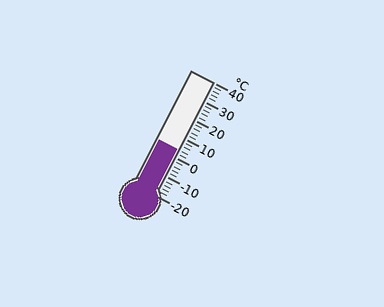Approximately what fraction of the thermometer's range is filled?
The thermometer is filled to approximately 40% of its range.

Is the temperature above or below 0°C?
The temperature is above 0°C.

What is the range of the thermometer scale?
The thermometer scale ranges from -20°C to 40°C.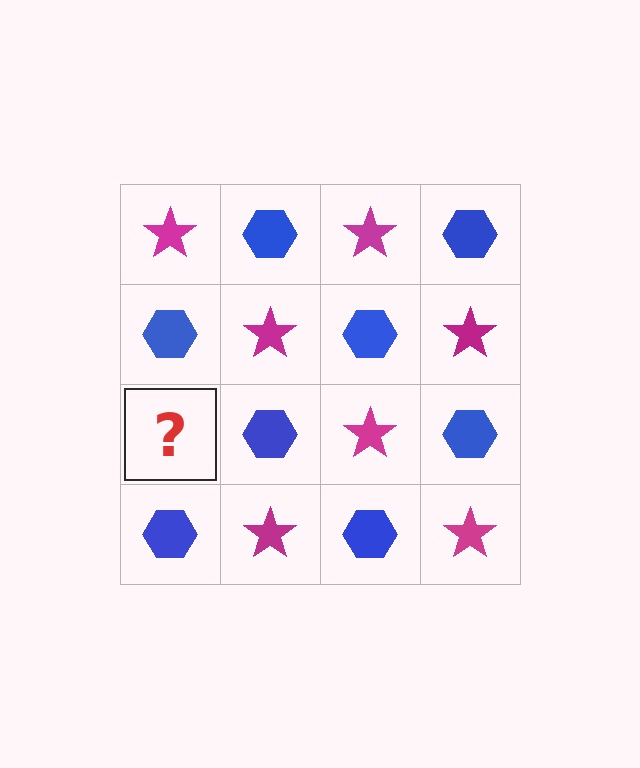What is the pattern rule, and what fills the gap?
The rule is that it alternates magenta star and blue hexagon in a checkerboard pattern. The gap should be filled with a magenta star.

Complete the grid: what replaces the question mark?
The question mark should be replaced with a magenta star.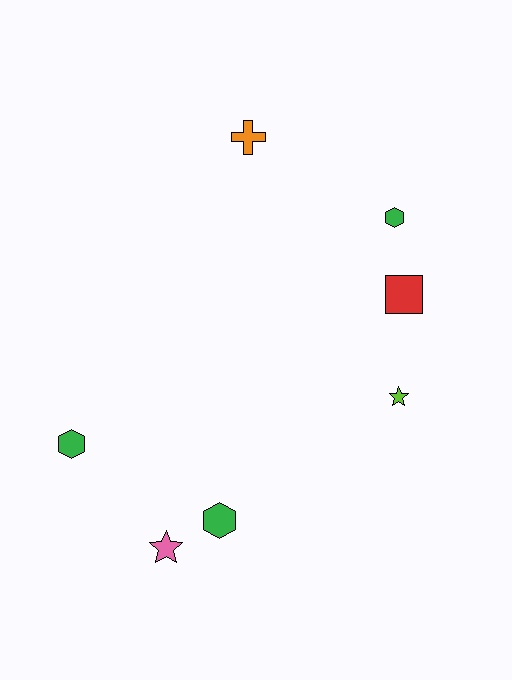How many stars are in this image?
There are 2 stars.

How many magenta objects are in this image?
There are no magenta objects.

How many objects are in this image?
There are 7 objects.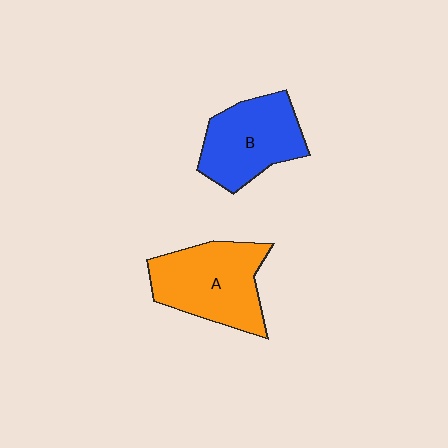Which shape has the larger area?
Shape A (orange).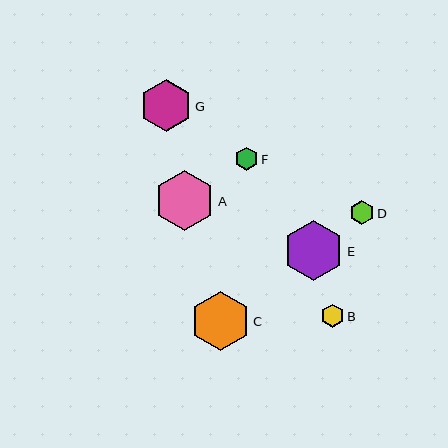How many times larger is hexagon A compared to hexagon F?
Hexagon A is approximately 2.6 times the size of hexagon F.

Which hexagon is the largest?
Hexagon A is the largest with a size of approximately 60 pixels.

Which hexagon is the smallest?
Hexagon F is the smallest with a size of approximately 23 pixels.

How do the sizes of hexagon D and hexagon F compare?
Hexagon D and hexagon F are approximately the same size.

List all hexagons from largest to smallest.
From largest to smallest: A, E, C, G, D, B, F.